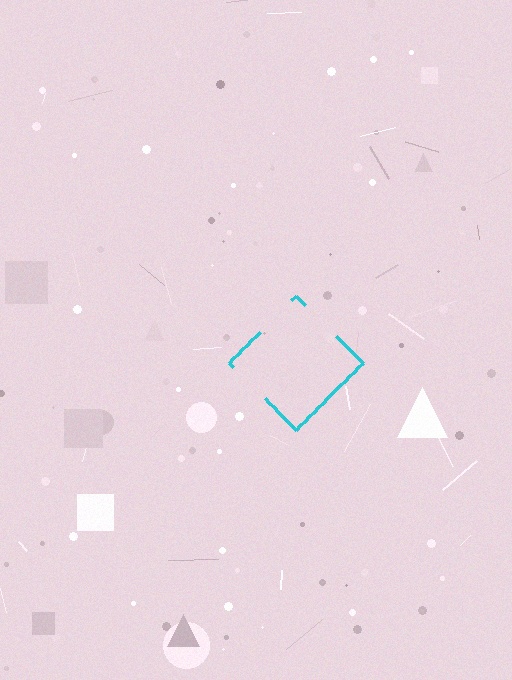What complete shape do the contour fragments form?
The contour fragments form a diamond.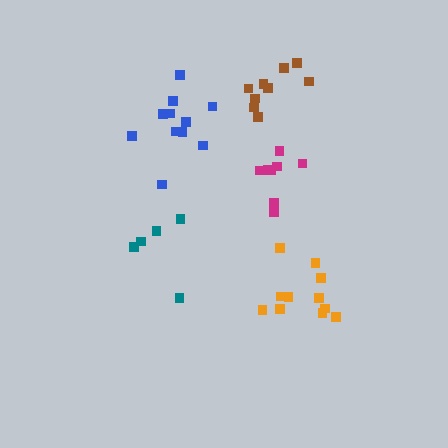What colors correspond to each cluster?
The clusters are colored: magenta, blue, teal, orange, brown.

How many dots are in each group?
Group 1: 8 dots, Group 2: 11 dots, Group 3: 5 dots, Group 4: 11 dots, Group 5: 9 dots (44 total).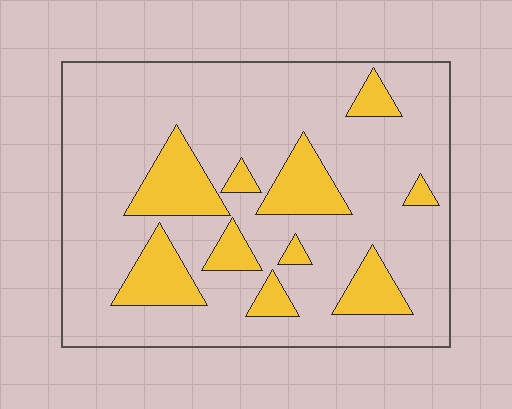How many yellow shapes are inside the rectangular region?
10.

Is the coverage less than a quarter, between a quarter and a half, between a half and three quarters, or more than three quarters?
Less than a quarter.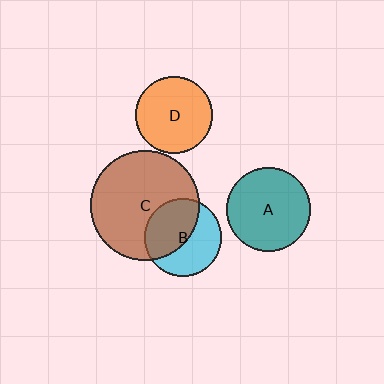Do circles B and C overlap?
Yes.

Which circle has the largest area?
Circle C (brown).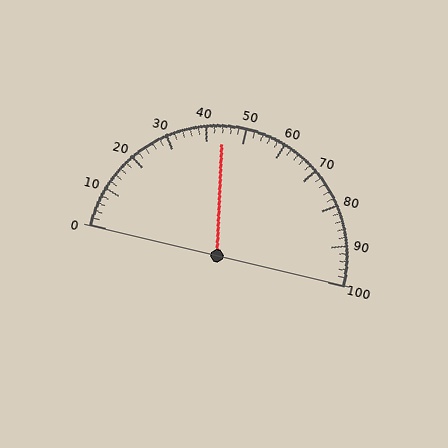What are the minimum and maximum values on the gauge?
The gauge ranges from 0 to 100.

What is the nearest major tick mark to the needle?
The nearest major tick mark is 40.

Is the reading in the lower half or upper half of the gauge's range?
The reading is in the lower half of the range (0 to 100).